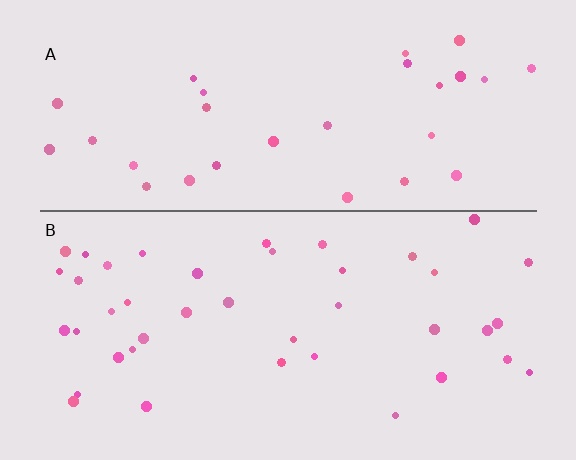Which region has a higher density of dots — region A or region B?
B (the bottom).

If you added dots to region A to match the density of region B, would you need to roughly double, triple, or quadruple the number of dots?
Approximately double.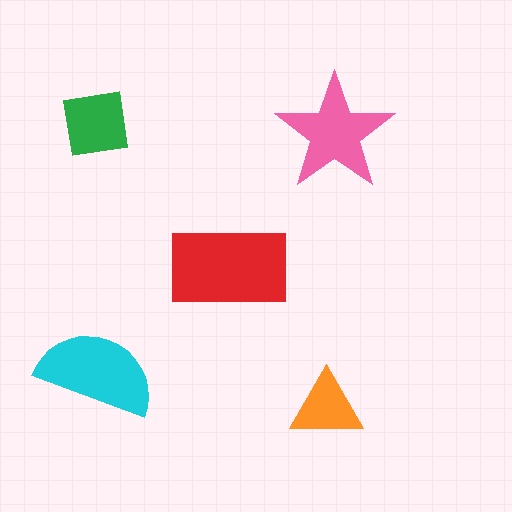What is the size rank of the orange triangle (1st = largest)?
5th.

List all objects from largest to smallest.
The red rectangle, the cyan semicircle, the pink star, the green square, the orange triangle.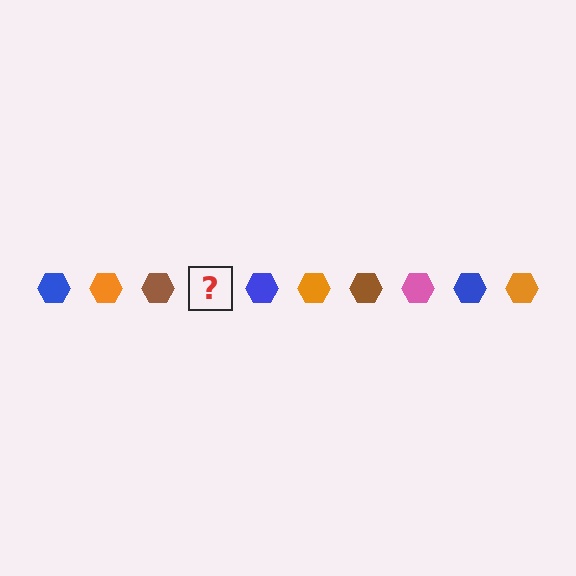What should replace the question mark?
The question mark should be replaced with a pink hexagon.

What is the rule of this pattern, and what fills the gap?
The rule is that the pattern cycles through blue, orange, brown, pink hexagons. The gap should be filled with a pink hexagon.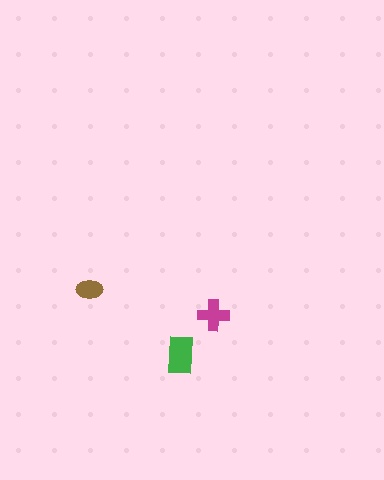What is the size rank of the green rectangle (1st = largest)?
1st.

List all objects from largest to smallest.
The green rectangle, the magenta cross, the brown ellipse.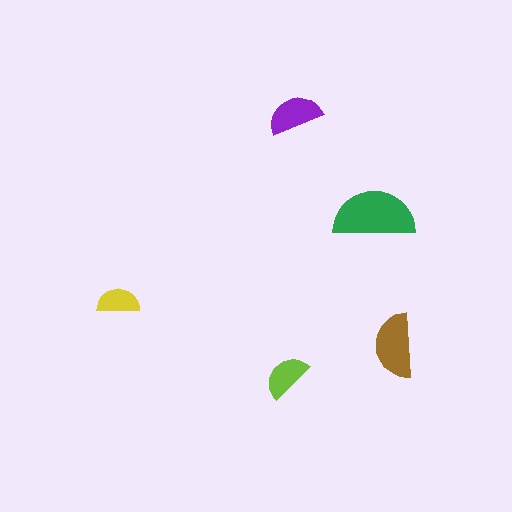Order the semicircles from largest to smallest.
the green one, the brown one, the purple one, the lime one, the yellow one.